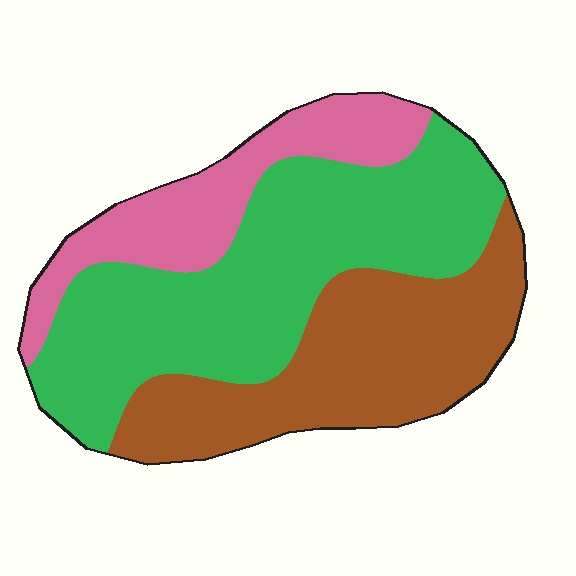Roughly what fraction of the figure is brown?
Brown covers about 35% of the figure.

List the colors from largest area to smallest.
From largest to smallest: green, brown, pink.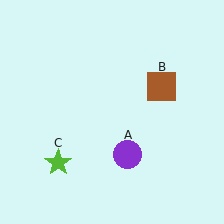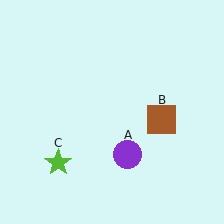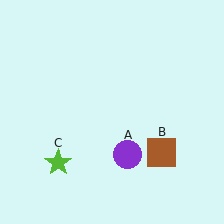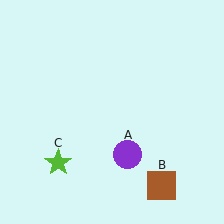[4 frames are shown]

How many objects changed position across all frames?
1 object changed position: brown square (object B).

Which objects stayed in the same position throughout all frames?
Purple circle (object A) and lime star (object C) remained stationary.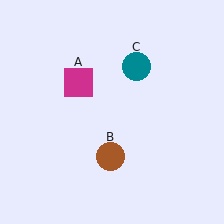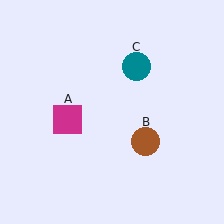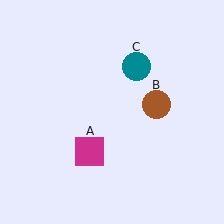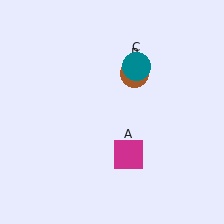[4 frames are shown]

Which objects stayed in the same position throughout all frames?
Teal circle (object C) remained stationary.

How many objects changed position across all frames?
2 objects changed position: magenta square (object A), brown circle (object B).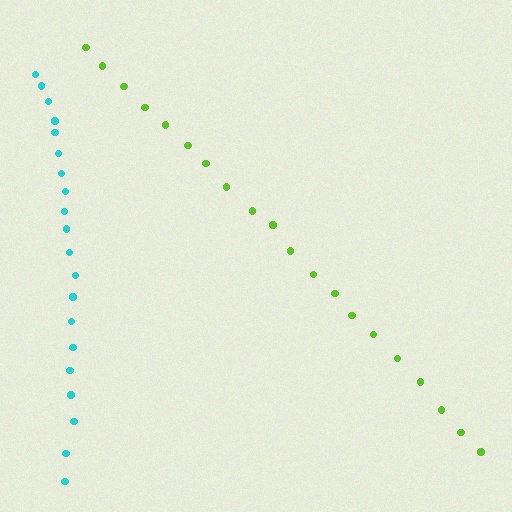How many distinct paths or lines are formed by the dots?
There are 2 distinct paths.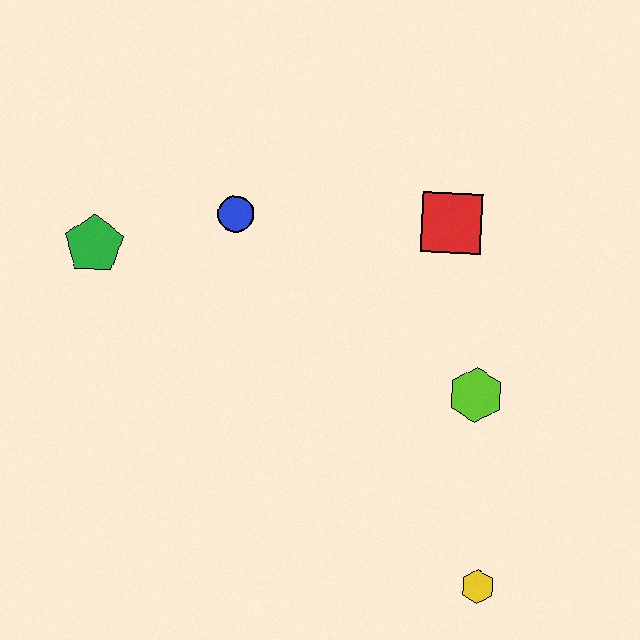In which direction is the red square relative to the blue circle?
The red square is to the right of the blue circle.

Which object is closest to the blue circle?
The green pentagon is closest to the blue circle.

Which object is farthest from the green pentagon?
The yellow hexagon is farthest from the green pentagon.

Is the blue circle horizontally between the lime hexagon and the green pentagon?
Yes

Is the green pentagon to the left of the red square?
Yes